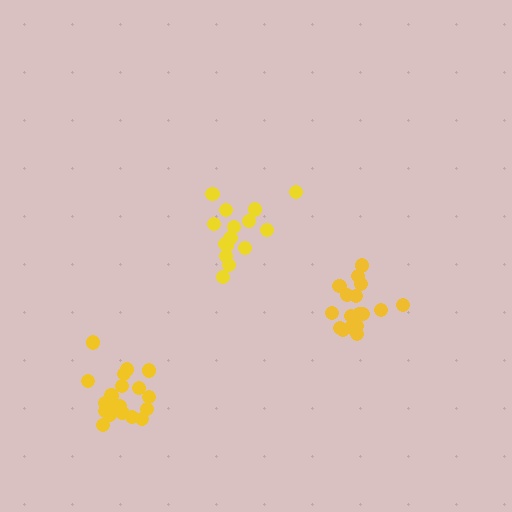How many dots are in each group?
Group 1: 20 dots, Group 2: 17 dots, Group 3: 15 dots (52 total).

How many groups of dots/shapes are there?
There are 3 groups.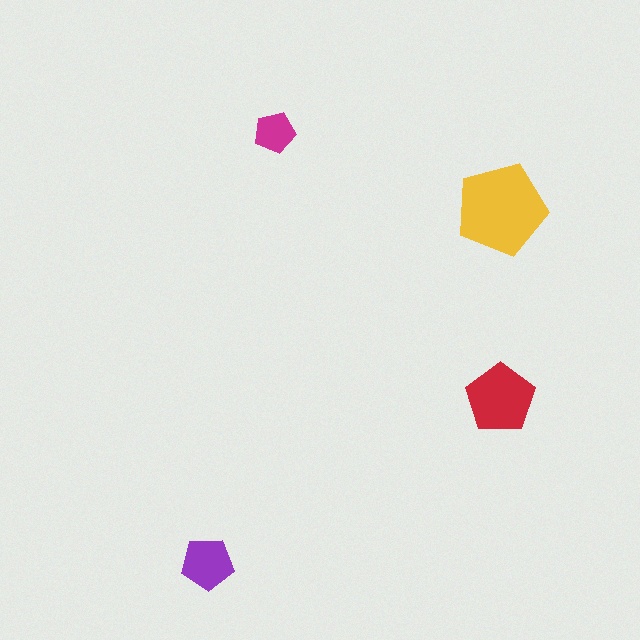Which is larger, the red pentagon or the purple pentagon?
The red one.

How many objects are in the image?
There are 4 objects in the image.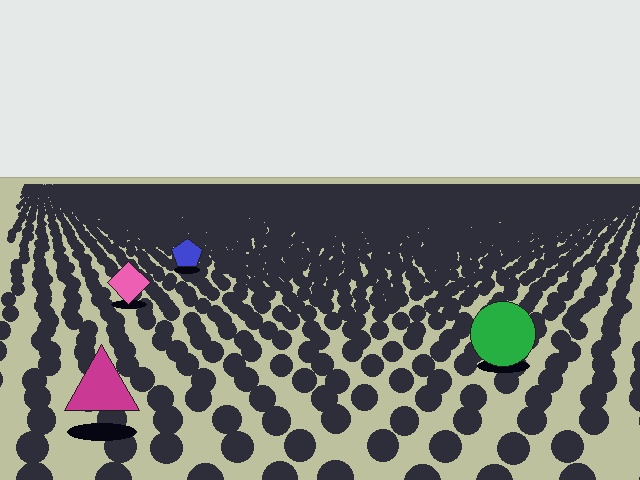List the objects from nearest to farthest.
From nearest to farthest: the magenta triangle, the green circle, the pink diamond, the blue pentagon.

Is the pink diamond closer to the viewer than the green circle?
No. The green circle is closer — you can tell from the texture gradient: the ground texture is coarser near it.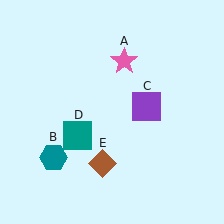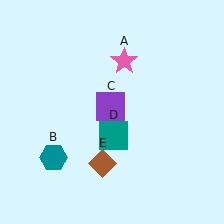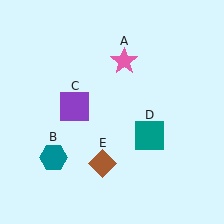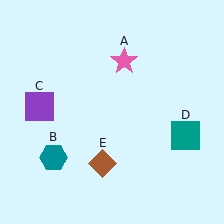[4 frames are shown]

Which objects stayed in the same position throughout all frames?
Pink star (object A) and teal hexagon (object B) and brown diamond (object E) remained stationary.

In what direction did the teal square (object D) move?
The teal square (object D) moved right.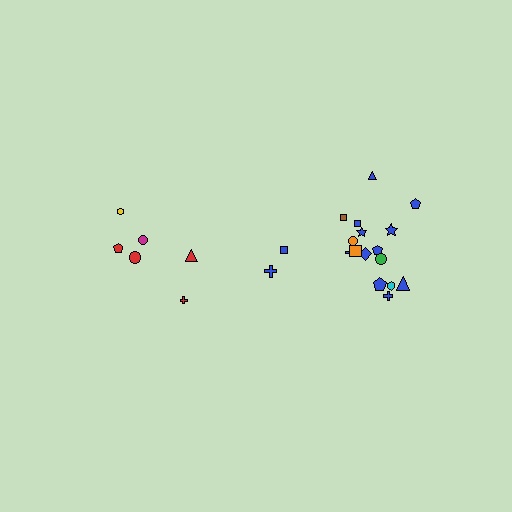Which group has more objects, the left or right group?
The right group.